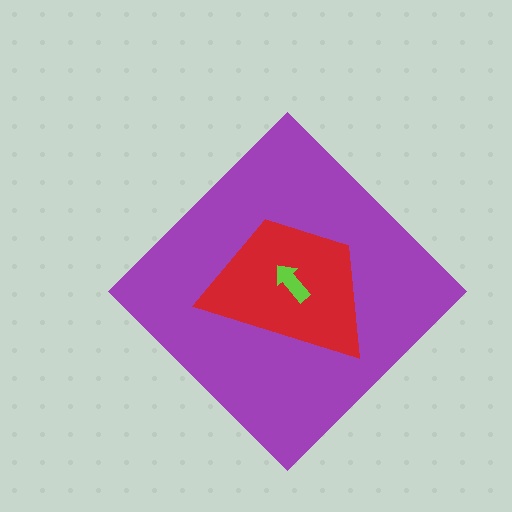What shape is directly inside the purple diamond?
The red trapezoid.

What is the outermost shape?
The purple diamond.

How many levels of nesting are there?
3.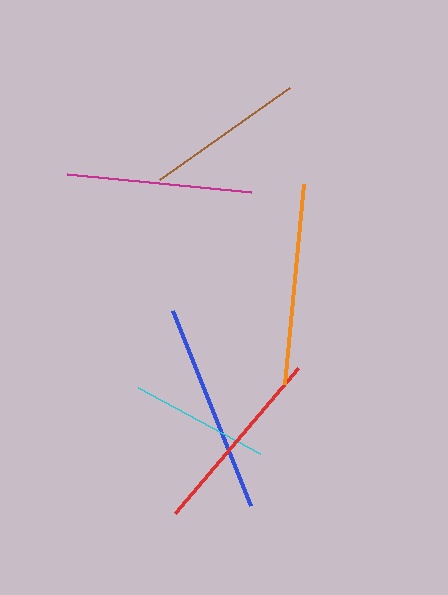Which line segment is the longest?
The blue line is the longest at approximately 210 pixels.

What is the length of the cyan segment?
The cyan segment is approximately 140 pixels long.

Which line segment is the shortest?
The cyan line is the shortest at approximately 140 pixels.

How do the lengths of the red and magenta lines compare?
The red and magenta lines are approximately the same length.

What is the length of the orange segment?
The orange segment is approximately 201 pixels long.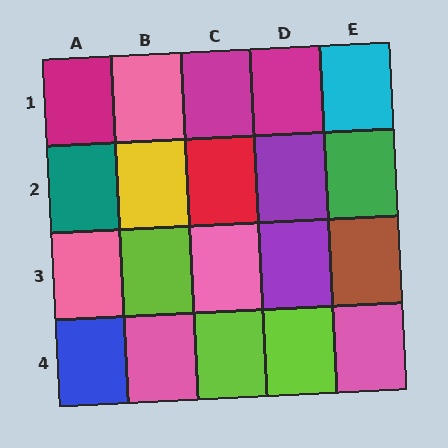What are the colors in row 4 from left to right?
Blue, pink, lime, lime, pink.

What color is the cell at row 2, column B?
Yellow.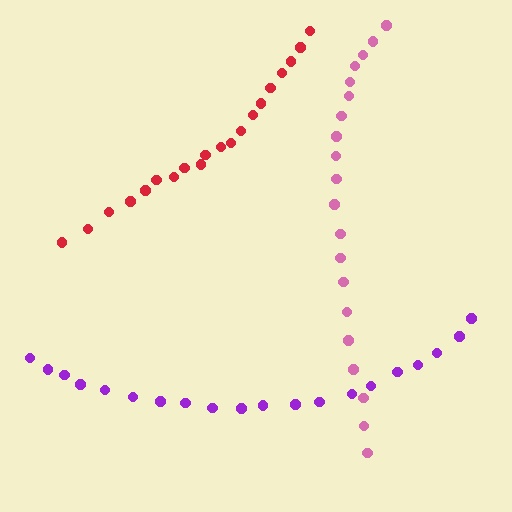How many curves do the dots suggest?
There are 3 distinct paths.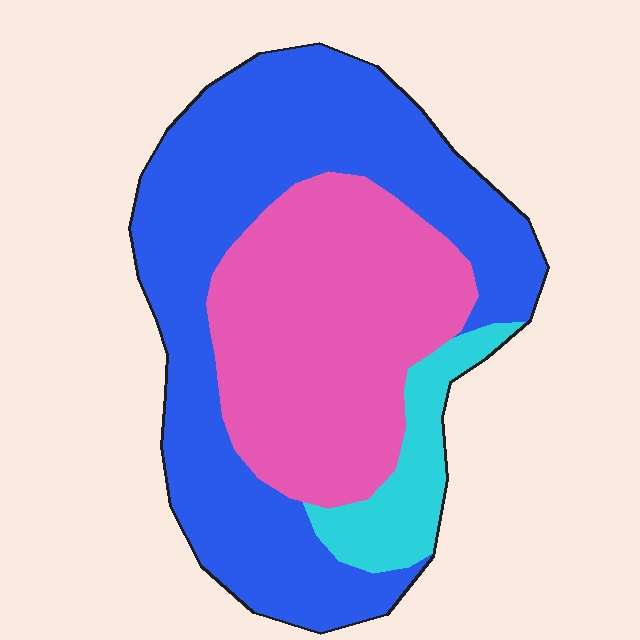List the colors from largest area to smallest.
From largest to smallest: blue, pink, cyan.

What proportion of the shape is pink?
Pink takes up about three eighths (3/8) of the shape.